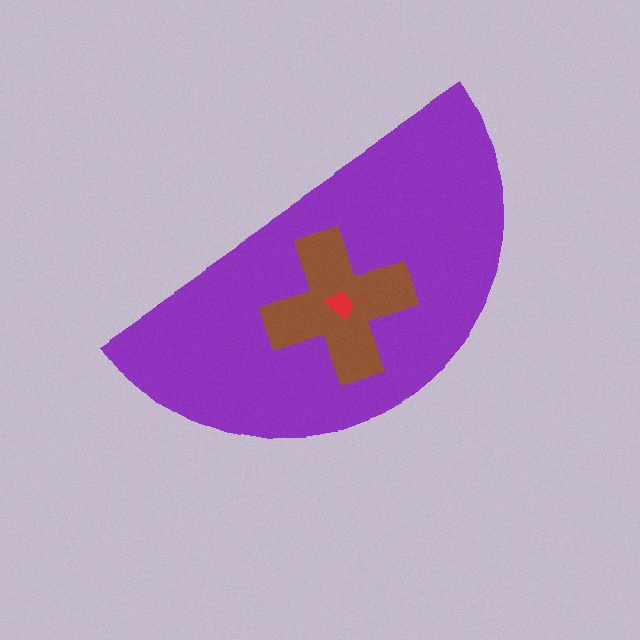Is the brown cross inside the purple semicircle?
Yes.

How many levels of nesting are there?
3.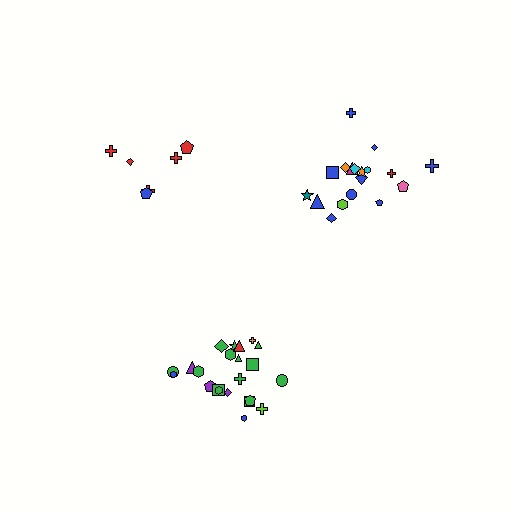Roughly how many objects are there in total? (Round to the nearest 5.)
Roughly 45 objects in total.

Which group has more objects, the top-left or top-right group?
The top-right group.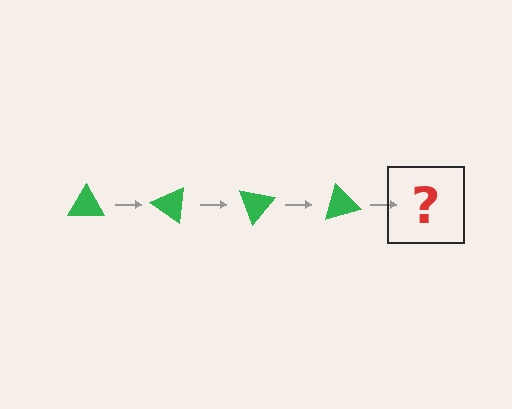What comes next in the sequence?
The next element should be a green triangle rotated 140 degrees.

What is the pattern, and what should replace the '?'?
The pattern is that the triangle rotates 35 degrees each step. The '?' should be a green triangle rotated 140 degrees.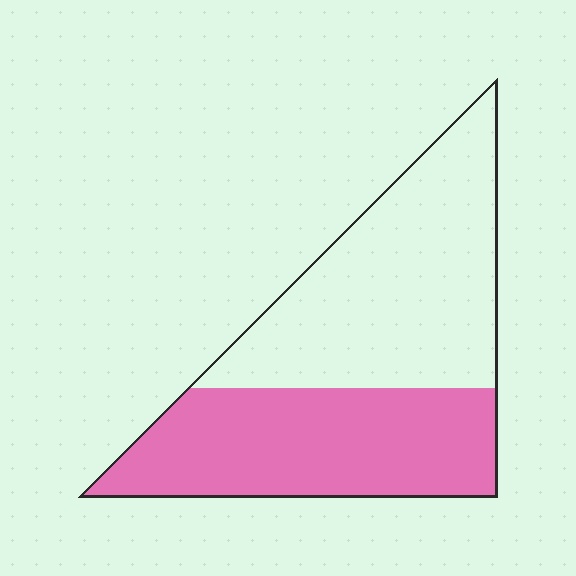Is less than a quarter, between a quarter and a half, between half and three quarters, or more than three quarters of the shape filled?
Between a quarter and a half.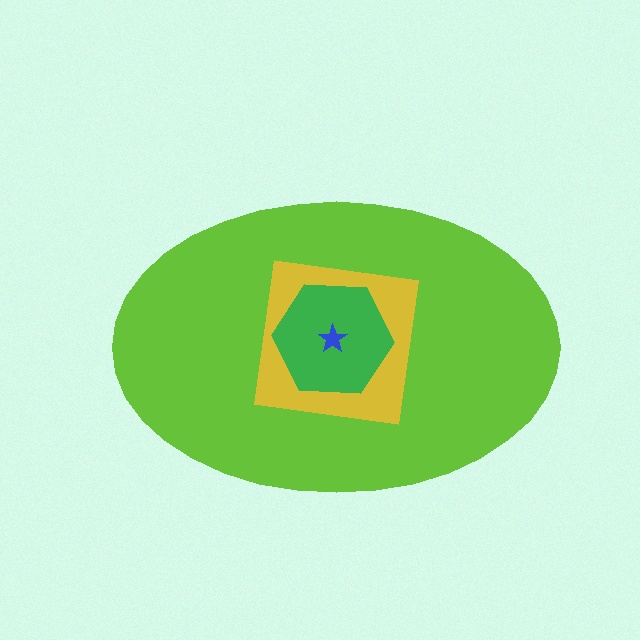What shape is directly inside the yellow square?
The green hexagon.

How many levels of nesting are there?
4.